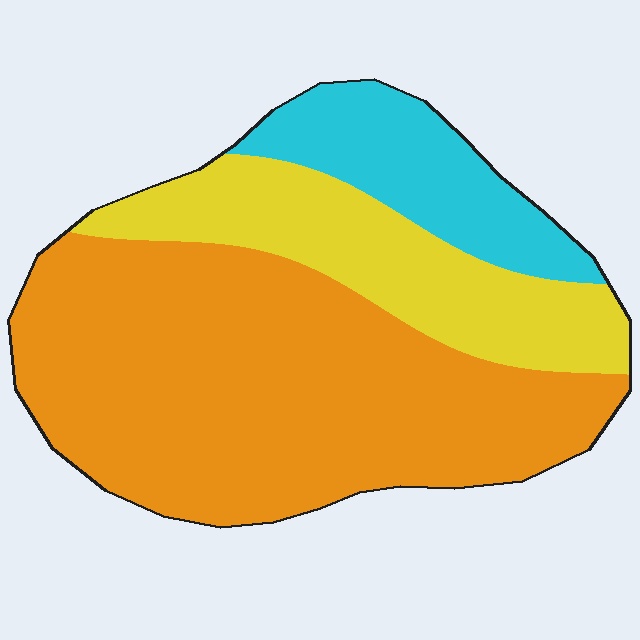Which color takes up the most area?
Orange, at roughly 60%.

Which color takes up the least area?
Cyan, at roughly 15%.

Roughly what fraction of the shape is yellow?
Yellow covers about 25% of the shape.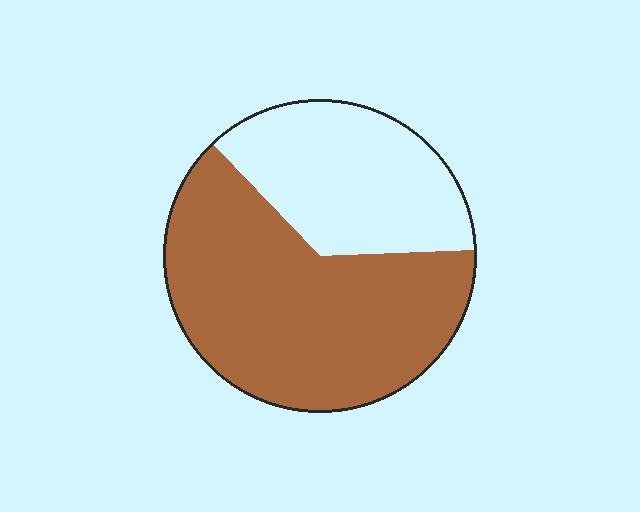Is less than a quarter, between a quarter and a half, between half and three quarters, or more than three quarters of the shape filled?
Between half and three quarters.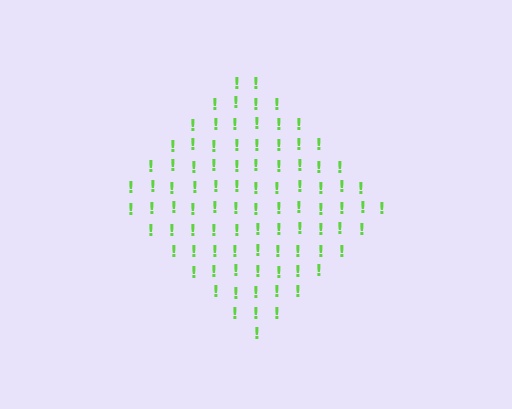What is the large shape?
The large shape is a diamond.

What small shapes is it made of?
It is made of small exclamation marks.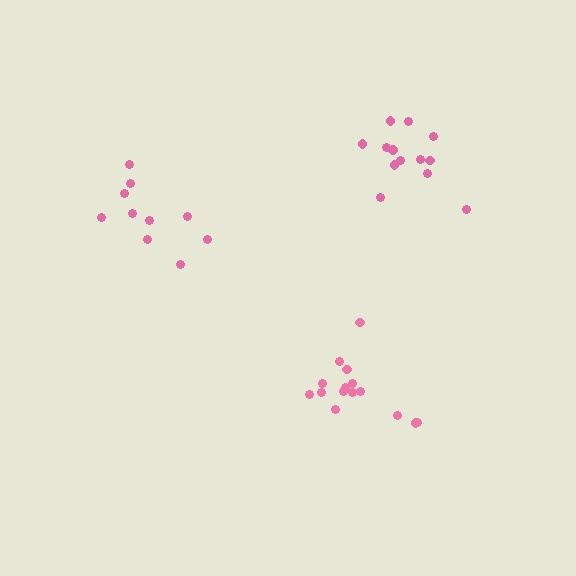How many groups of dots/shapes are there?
There are 3 groups.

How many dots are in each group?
Group 1: 15 dots, Group 2: 10 dots, Group 3: 13 dots (38 total).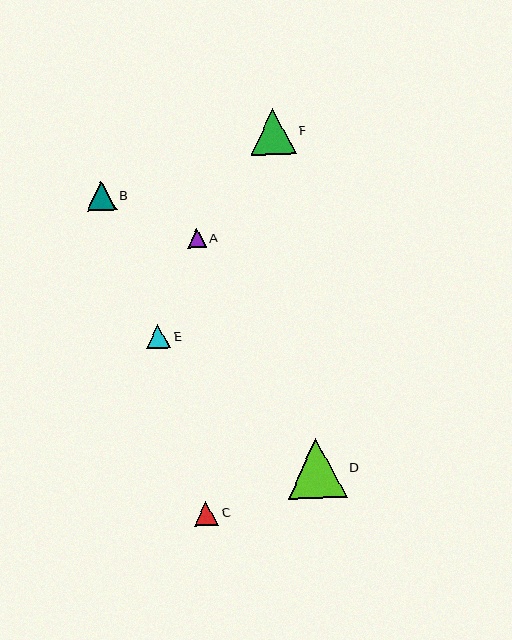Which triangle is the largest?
Triangle D is the largest with a size of approximately 59 pixels.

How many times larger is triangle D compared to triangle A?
Triangle D is approximately 3.2 times the size of triangle A.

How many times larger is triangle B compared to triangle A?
Triangle B is approximately 1.6 times the size of triangle A.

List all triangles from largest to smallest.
From largest to smallest: D, F, B, E, C, A.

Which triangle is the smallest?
Triangle A is the smallest with a size of approximately 19 pixels.